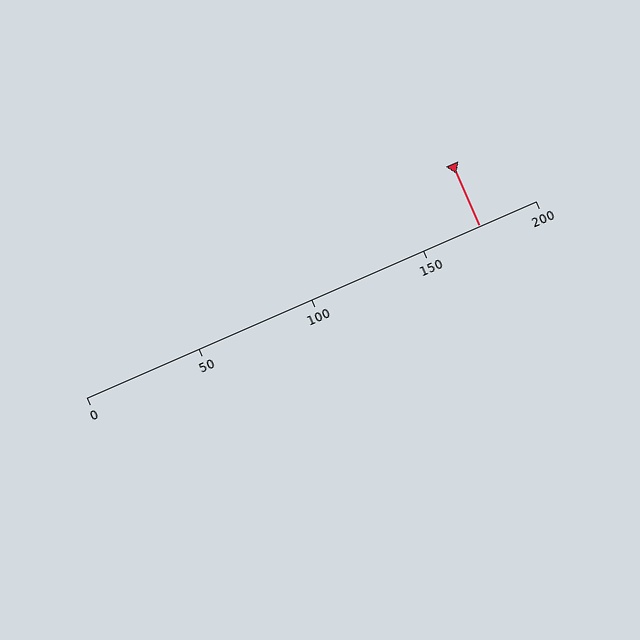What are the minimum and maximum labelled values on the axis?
The axis runs from 0 to 200.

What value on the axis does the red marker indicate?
The marker indicates approximately 175.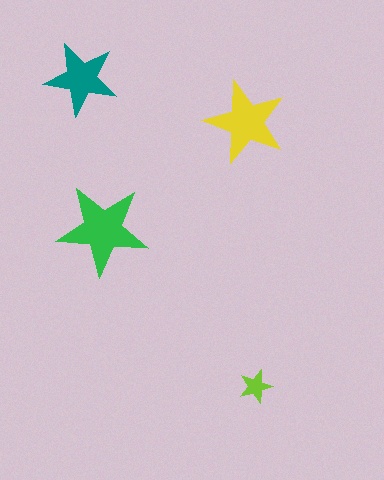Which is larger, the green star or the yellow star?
The green one.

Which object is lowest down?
The lime star is bottommost.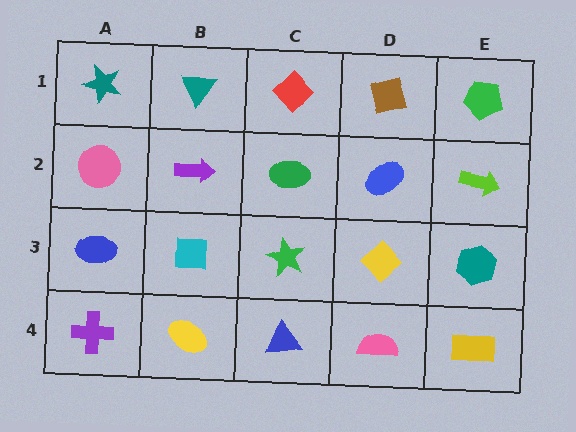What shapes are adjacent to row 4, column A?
A blue ellipse (row 3, column A), a yellow ellipse (row 4, column B).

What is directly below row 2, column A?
A blue ellipse.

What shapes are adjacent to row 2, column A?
A teal star (row 1, column A), a blue ellipse (row 3, column A), a purple arrow (row 2, column B).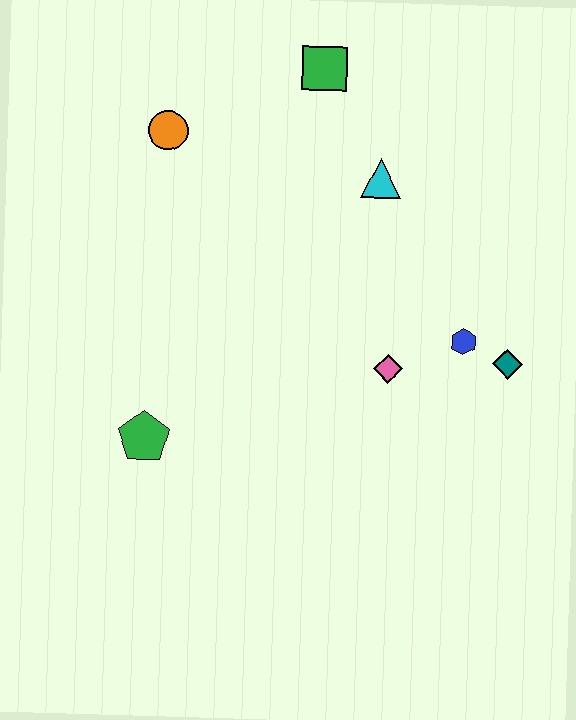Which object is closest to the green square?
The cyan triangle is closest to the green square.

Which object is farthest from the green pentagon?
The green square is farthest from the green pentagon.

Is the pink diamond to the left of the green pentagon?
No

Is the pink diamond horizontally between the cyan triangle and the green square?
No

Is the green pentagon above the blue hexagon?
No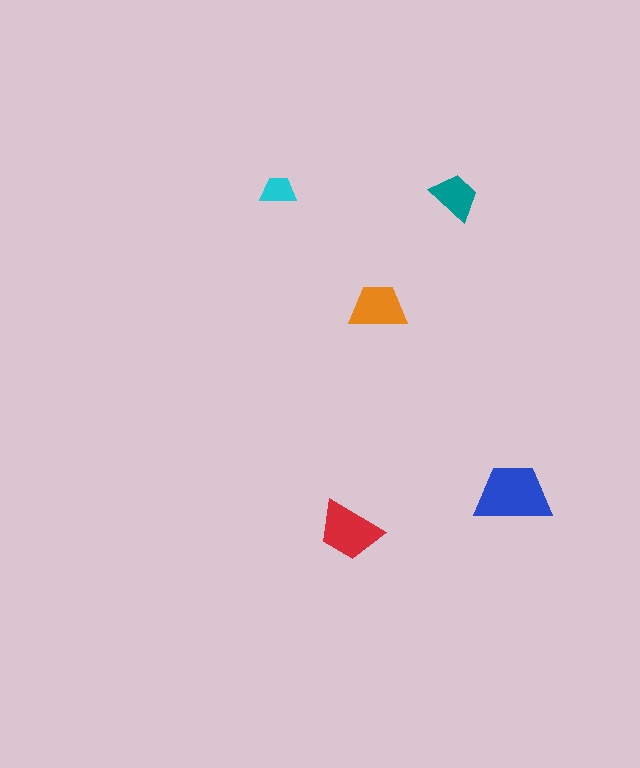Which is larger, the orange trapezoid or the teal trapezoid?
The orange one.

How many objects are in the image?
There are 5 objects in the image.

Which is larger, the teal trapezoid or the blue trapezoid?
The blue one.